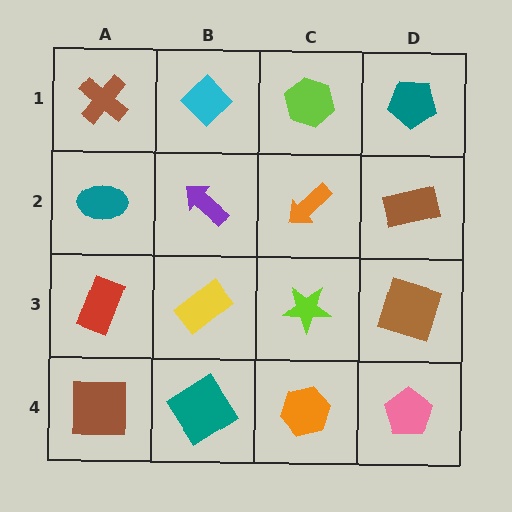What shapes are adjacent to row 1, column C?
An orange arrow (row 2, column C), a cyan diamond (row 1, column B), a teal pentagon (row 1, column D).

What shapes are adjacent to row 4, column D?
A brown square (row 3, column D), an orange hexagon (row 4, column C).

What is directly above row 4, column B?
A yellow rectangle.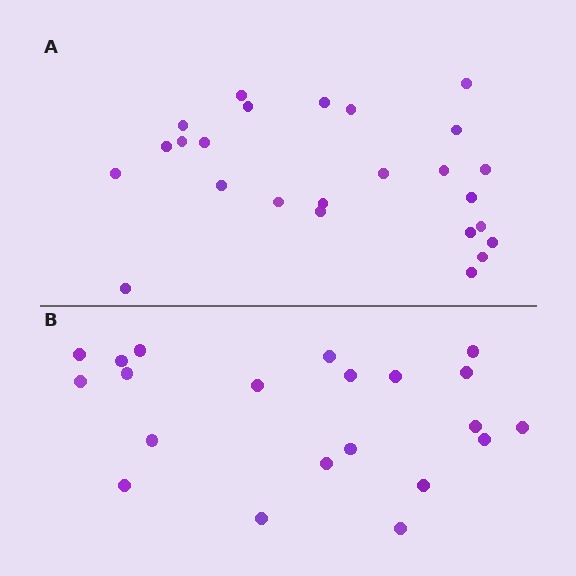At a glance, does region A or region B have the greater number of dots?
Region A (the top region) has more dots.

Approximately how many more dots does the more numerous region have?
Region A has about 4 more dots than region B.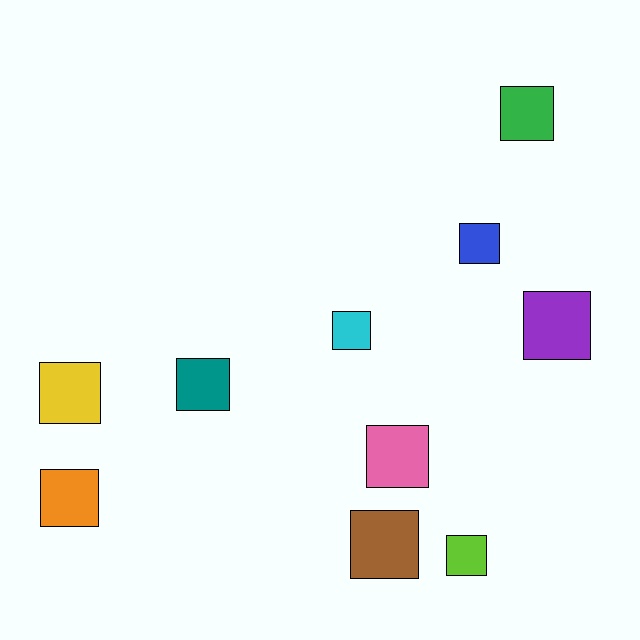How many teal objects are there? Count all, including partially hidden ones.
There is 1 teal object.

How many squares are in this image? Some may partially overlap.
There are 10 squares.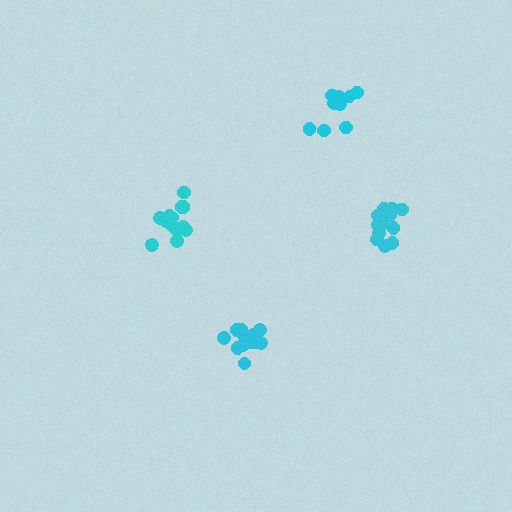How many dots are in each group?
Group 1: 14 dots, Group 2: 9 dots, Group 3: 14 dots, Group 4: 13 dots (50 total).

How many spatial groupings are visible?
There are 4 spatial groupings.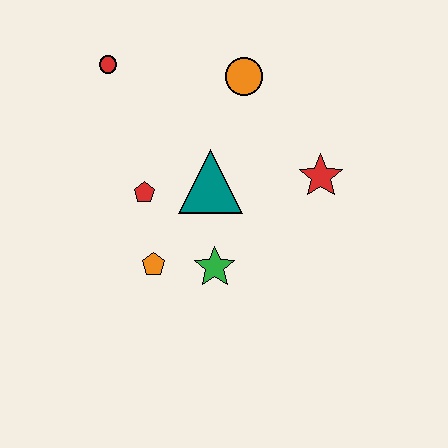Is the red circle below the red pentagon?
No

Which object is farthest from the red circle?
The red star is farthest from the red circle.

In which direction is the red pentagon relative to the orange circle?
The red pentagon is below the orange circle.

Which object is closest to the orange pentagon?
The green star is closest to the orange pentagon.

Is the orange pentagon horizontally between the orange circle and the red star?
No